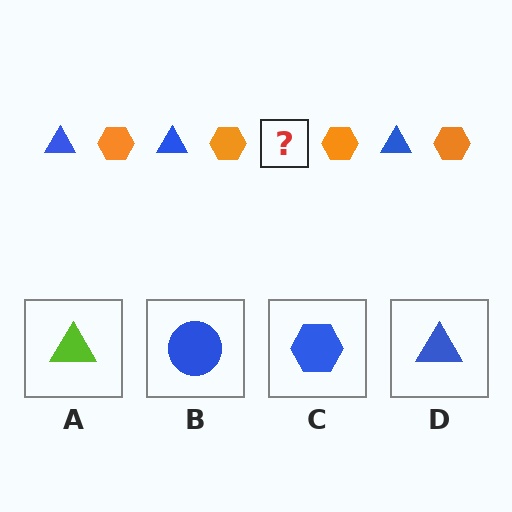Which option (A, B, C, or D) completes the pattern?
D.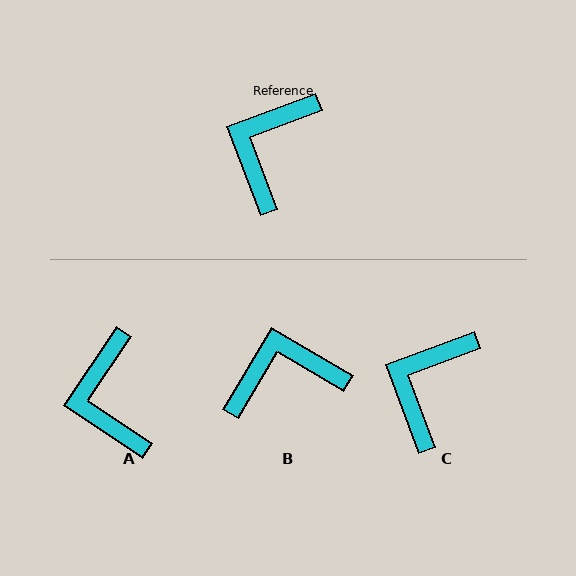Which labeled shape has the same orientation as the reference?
C.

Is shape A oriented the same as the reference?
No, it is off by about 36 degrees.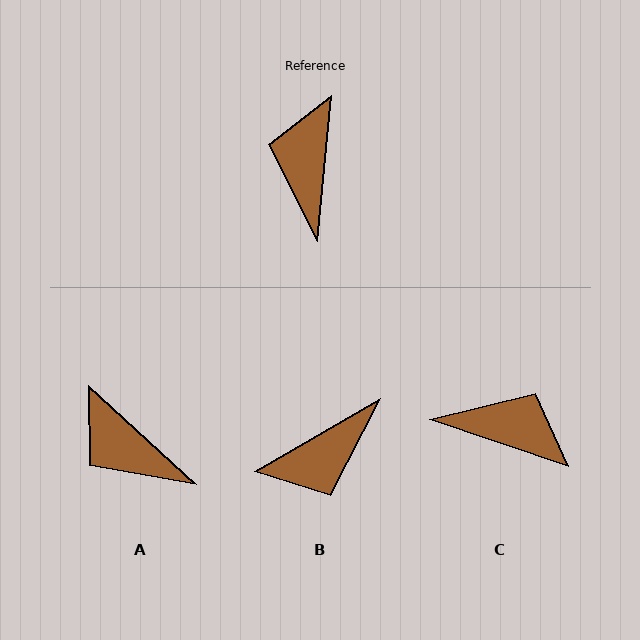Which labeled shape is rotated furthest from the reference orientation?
B, about 125 degrees away.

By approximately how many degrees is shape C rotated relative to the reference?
Approximately 103 degrees clockwise.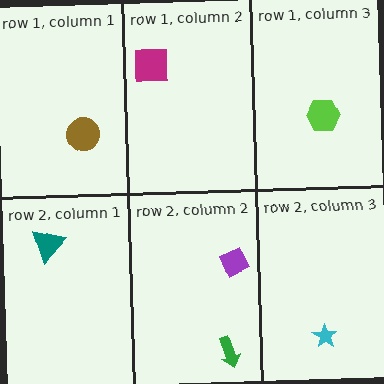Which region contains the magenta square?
The row 1, column 2 region.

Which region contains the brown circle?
The row 1, column 1 region.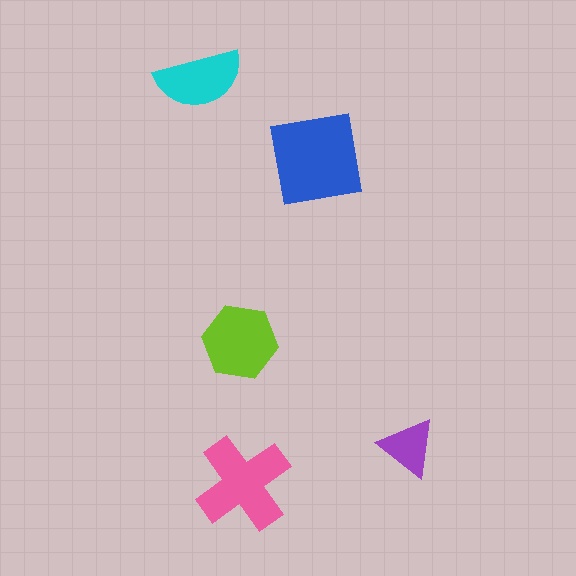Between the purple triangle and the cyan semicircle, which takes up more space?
The cyan semicircle.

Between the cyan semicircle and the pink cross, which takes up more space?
The pink cross.